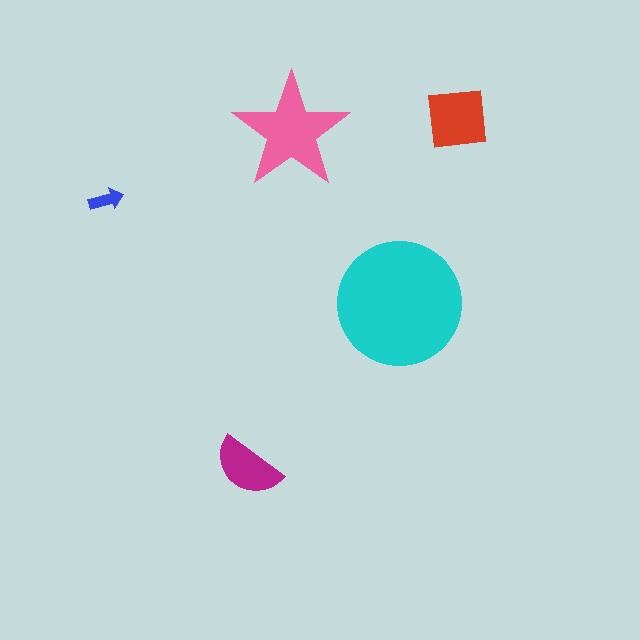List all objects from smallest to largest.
The blue arrow, the magenta semicircle, the red square, the pink star, the cyan circle.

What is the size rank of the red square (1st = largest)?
3rd.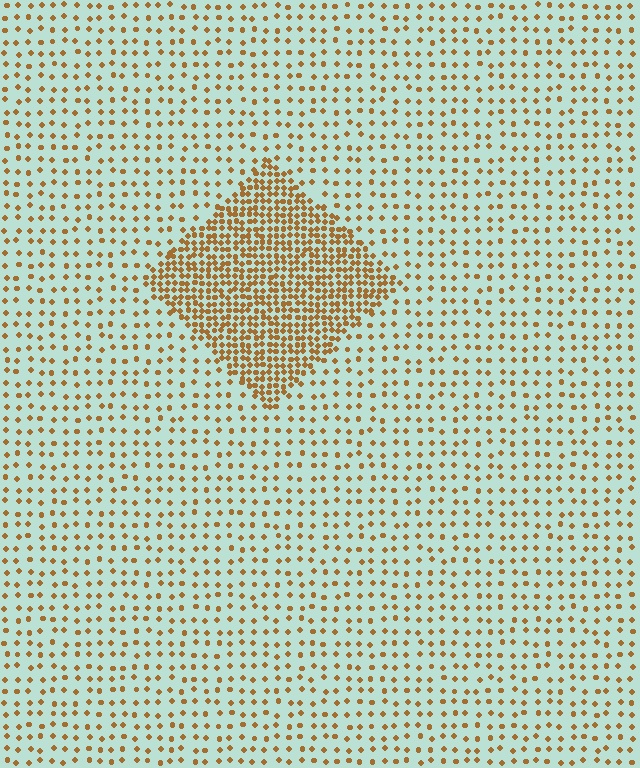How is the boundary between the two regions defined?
The boundary is defined by a change in element density (approximately 3.0x ratio). All elements are the same color, size, and shape.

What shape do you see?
I see a diamond.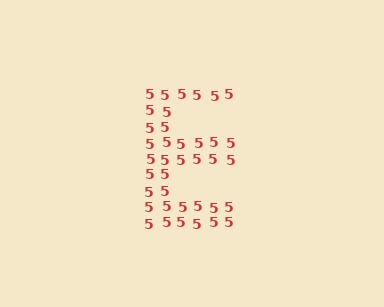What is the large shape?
The large shape is the letter E.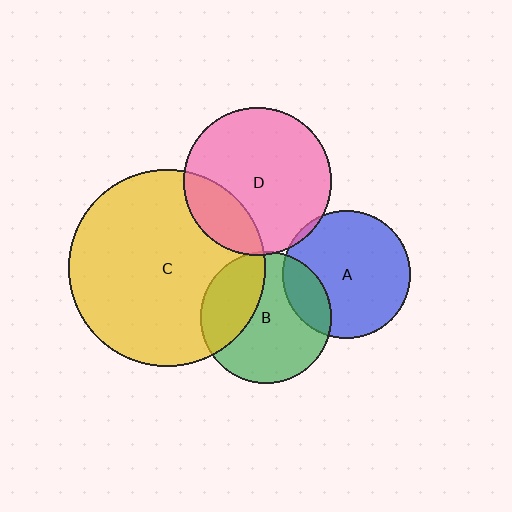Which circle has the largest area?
Circle C (yellow).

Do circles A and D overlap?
Yes.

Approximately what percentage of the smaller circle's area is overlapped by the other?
Approximately 5%.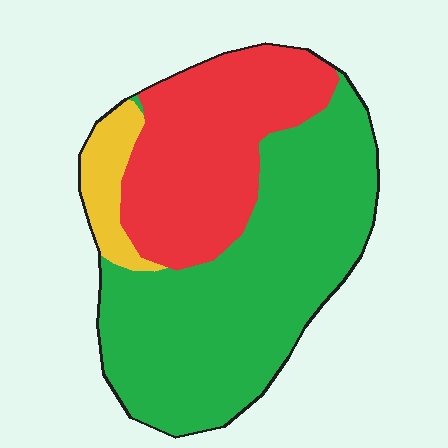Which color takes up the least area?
Yellow, at roughly 10%.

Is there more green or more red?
Green.